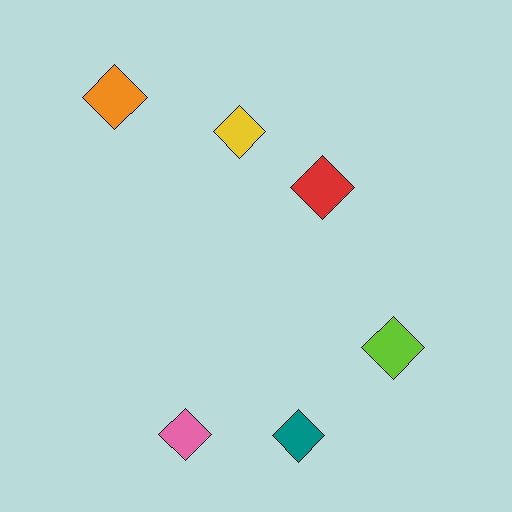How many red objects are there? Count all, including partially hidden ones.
There is 1 red object.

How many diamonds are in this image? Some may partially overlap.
There are 6 diamonds.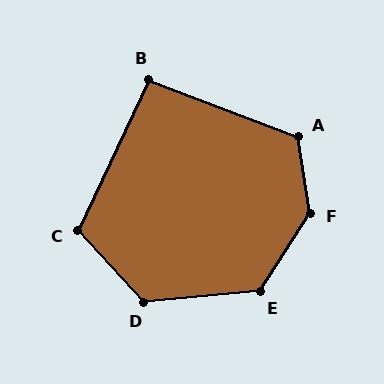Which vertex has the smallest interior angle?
B, at approximately 94 degrees.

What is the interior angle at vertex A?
Approximately 119 degrees (obtuse).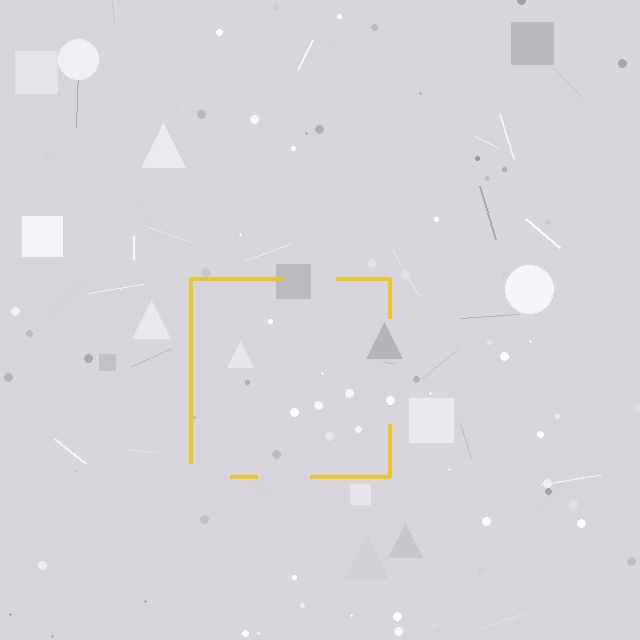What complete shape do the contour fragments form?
The contour fragments form a square.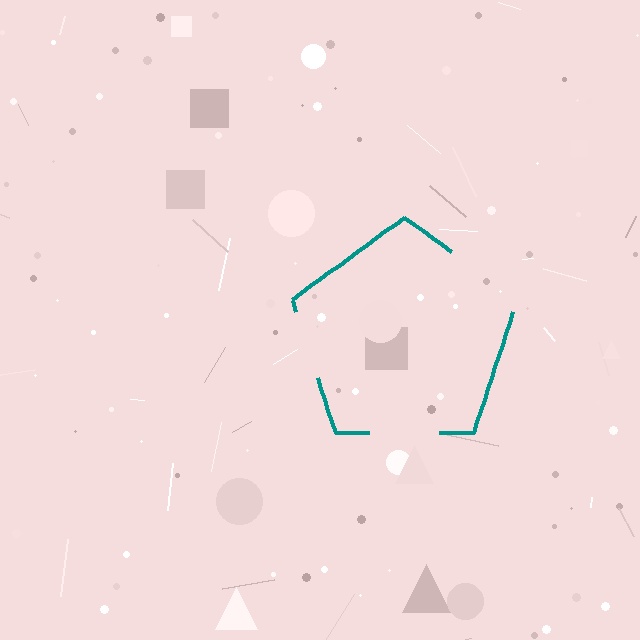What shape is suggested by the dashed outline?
The dashed outline suggests a pentagon.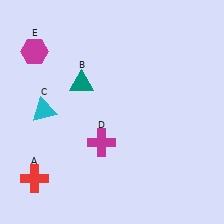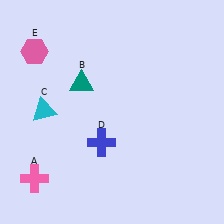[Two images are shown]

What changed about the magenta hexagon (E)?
In Image 1, E is magenta. In Image 2, it changed to pink.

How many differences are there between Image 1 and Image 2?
There are 3 differences between the two images.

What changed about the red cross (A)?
In Image 1, A is red. In Image 2, it changed to pink.